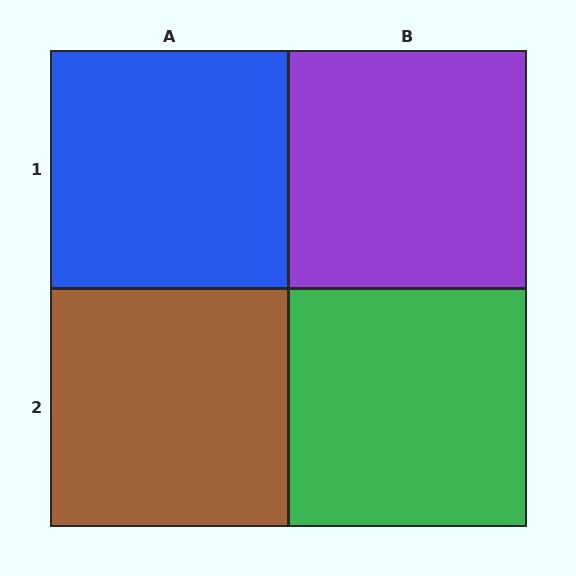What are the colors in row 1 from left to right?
Blue, purple.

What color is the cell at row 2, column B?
Green.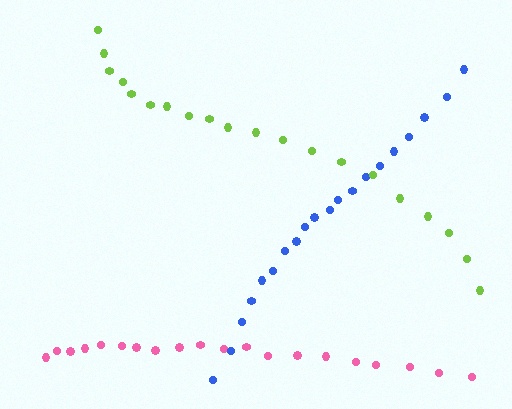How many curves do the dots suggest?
There are 3 distinct paths.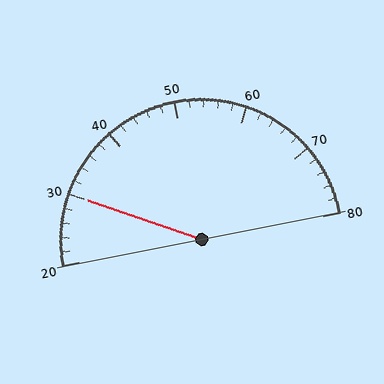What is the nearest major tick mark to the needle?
The nearest major tick mark is 30.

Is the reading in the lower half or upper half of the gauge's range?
The reading is in the lower half of the range (20 to 80).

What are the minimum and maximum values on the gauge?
The gauge ranges from 20 to 80.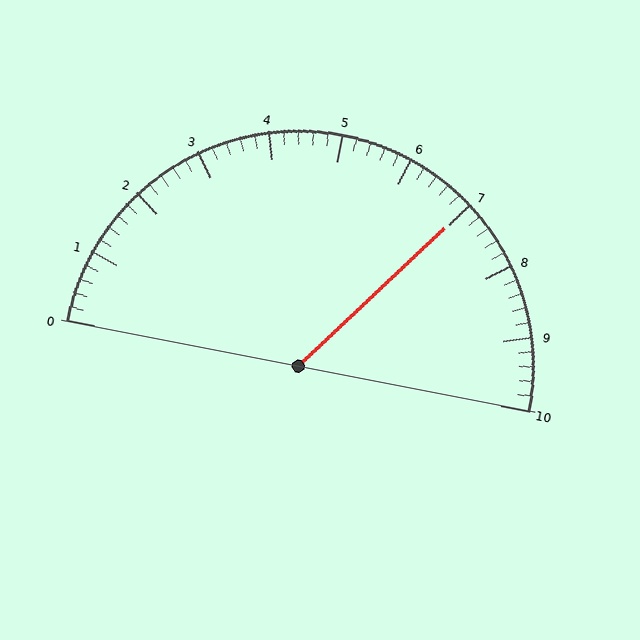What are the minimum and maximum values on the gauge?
The gauge ranges from 0 to 10.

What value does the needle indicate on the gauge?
The needle indicates approximately 7.0.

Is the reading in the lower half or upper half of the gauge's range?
The reading is in the upper half of the range (0 to 10).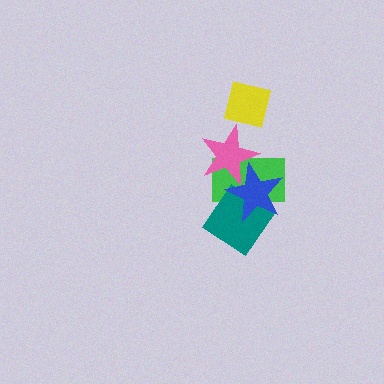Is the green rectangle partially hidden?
Yes, it is partially covered by another shape.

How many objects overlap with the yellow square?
0 objects overlap with the yellow square.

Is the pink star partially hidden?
Yes, it is partially covered by another shape.